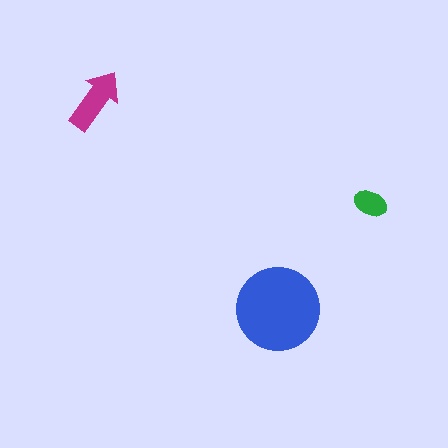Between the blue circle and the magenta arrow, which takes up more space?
The blue circle.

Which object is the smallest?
The green ellipse.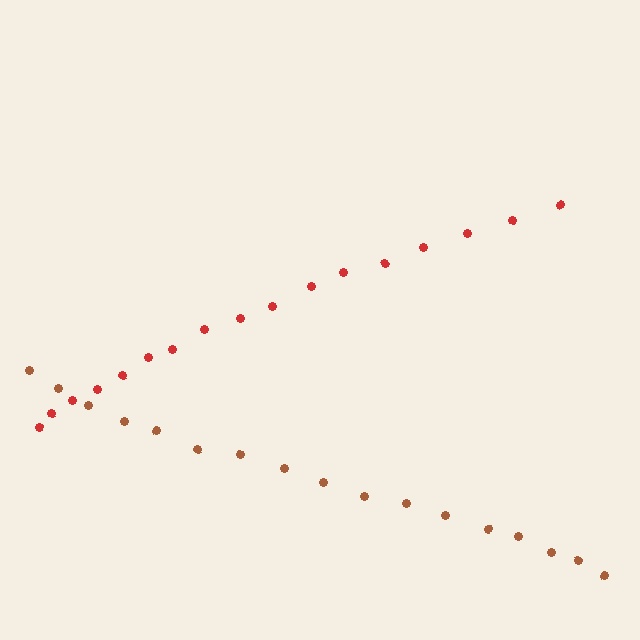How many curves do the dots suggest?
There are 2 distinct paths.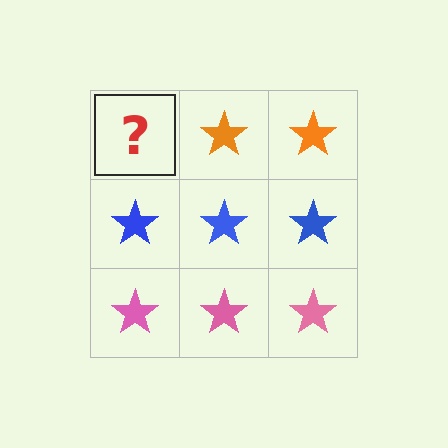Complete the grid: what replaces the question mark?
The question mark should be replaced with an orange star.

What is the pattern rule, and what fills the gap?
The rule is that each row has a consistent color. The gap should be filled with an orange star.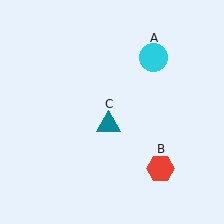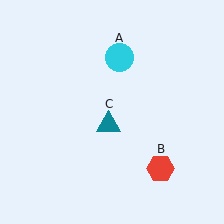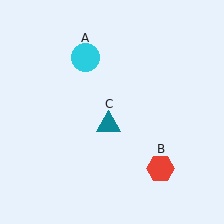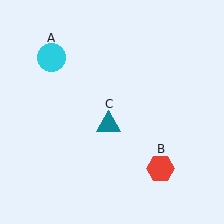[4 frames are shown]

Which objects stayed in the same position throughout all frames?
Red hexagon (object B) and teal triangle (object C) remained stationary.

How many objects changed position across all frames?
1 object changed position: cyan circle (object A).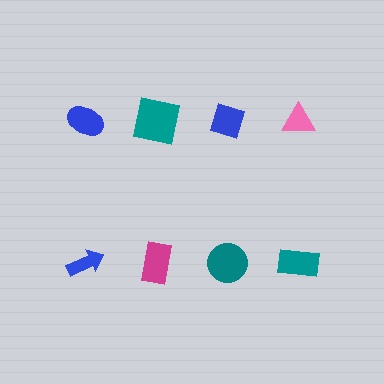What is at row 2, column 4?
A teal rectangle.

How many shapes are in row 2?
4 shapes.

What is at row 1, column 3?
A blue diamond.